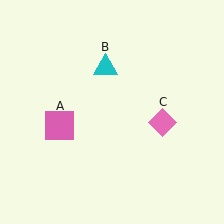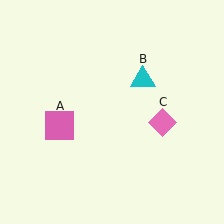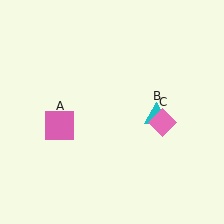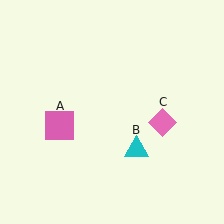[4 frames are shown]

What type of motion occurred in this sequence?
The cyan triangle (object B) rotated clockwise around the center of the scene.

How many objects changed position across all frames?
1 object changed position: cyan triangle (object B).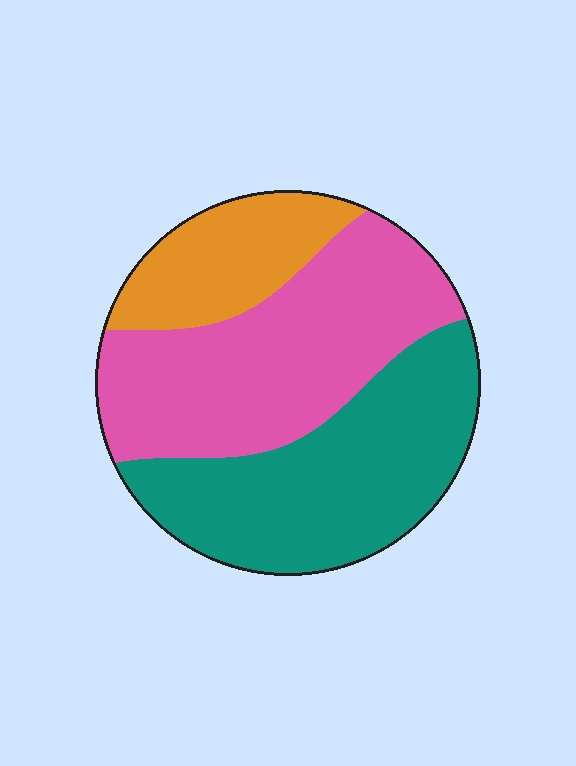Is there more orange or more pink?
Pink.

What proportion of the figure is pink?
Pink takes up about two fifths (2/5) of the figure.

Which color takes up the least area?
Orange, at roughly 20%.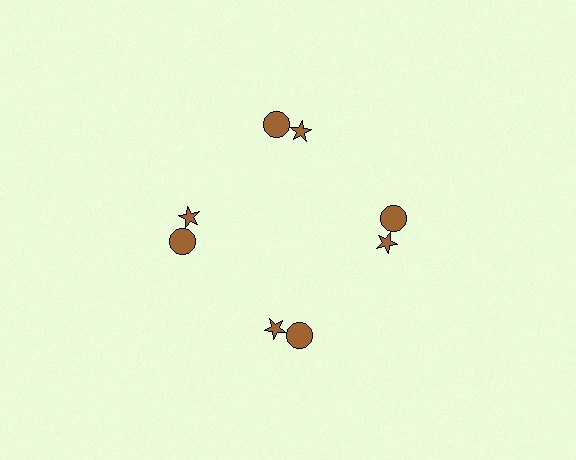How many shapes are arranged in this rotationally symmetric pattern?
There are 8 shapes, arranged in 4 groups of 2.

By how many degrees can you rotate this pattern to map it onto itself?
The pattern maps onto itself every 90 degrees of rotation.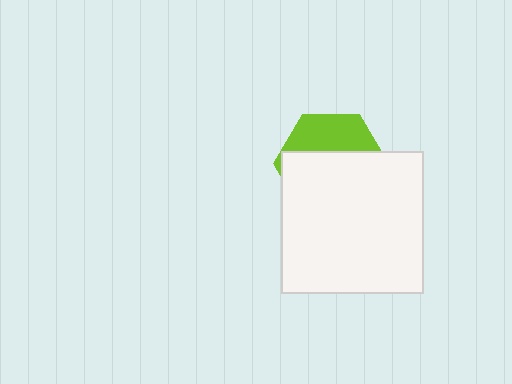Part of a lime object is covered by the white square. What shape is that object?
It is a hexagon.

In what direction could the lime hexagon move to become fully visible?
The lime hexagon could move up. That would shift it out from behind the white square entirely.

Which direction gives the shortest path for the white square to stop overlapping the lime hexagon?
Moving down gives the shortest separation.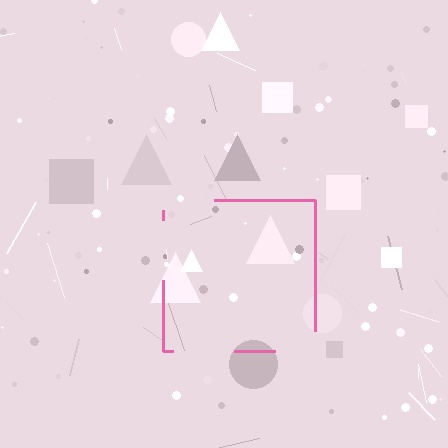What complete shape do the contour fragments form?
The contour fragments form a square.